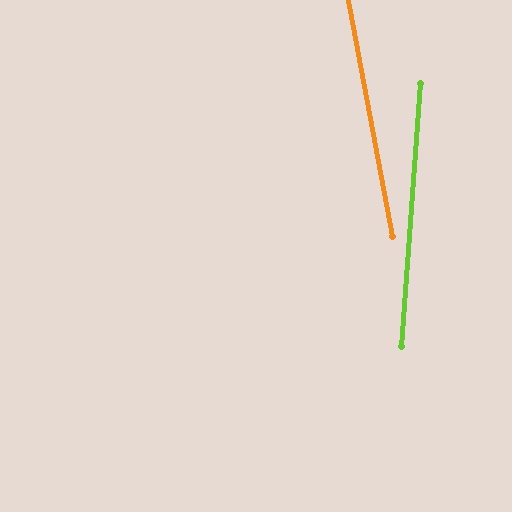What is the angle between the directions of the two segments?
Approximately 15 degrees.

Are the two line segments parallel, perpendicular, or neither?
Neither parallel nor perpendicular — they differ by about 15°.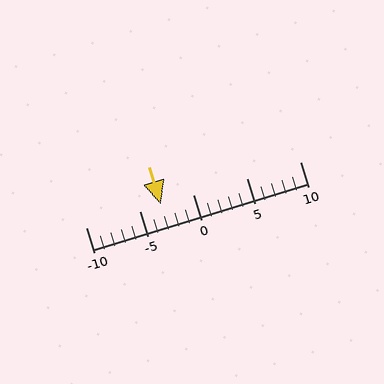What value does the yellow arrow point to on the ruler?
The yellow arrow points to approximately -3.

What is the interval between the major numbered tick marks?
The major tick marks are spaced 5 units apart.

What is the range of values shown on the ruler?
The ruler shows values from -10 to 10.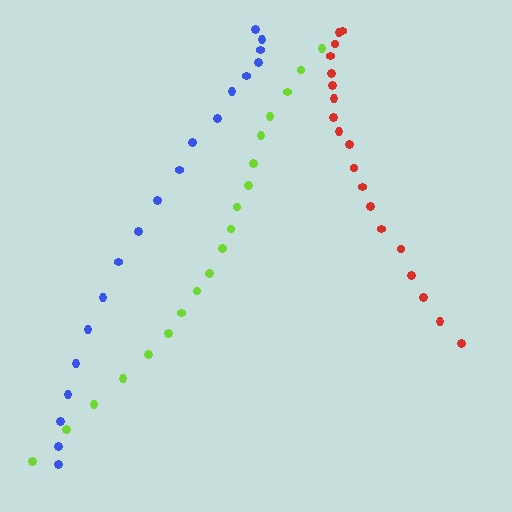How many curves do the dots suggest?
There are 3 distinct paths.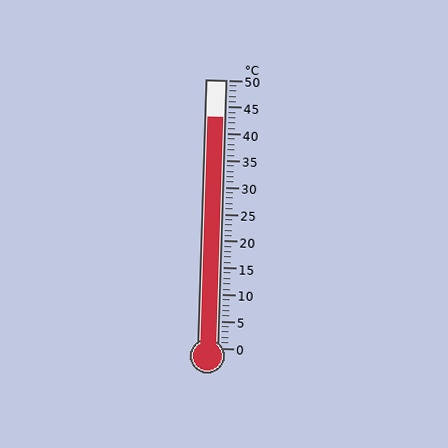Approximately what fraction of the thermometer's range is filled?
The thermometer is filled to approximately 85% of its range.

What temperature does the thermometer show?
The thermometer shows approximately 43°C.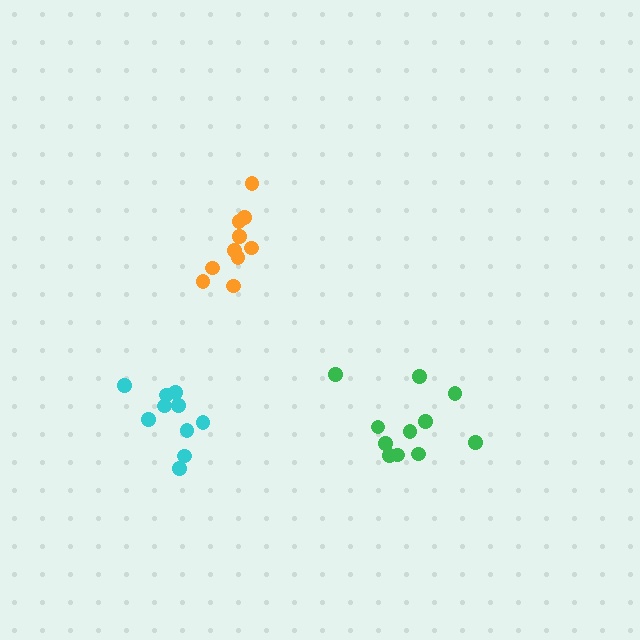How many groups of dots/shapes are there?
There are 3 groups.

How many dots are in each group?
Group 1: 10 dots, Group 2: 11 dots, Group 3: 10 dots (31 total).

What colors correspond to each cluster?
The clusters are colored: orange, green, cyan.